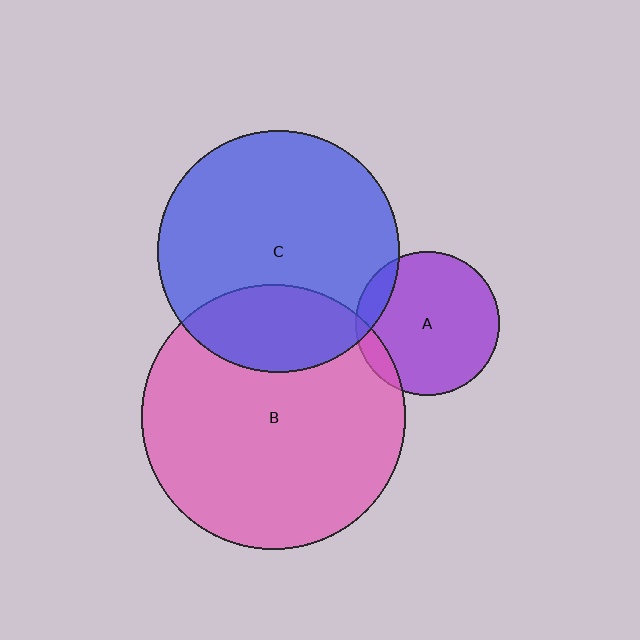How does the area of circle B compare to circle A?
Approximately 3.4 times.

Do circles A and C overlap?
Yes.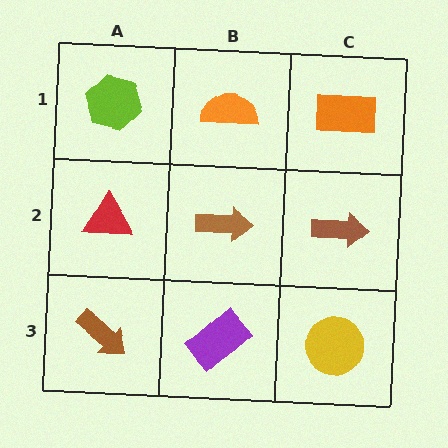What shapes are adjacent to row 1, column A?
A red triangle (row 2, column A), an orange semicircle (row 1, column B).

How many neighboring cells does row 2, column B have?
4.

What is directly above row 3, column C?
A brown arrow.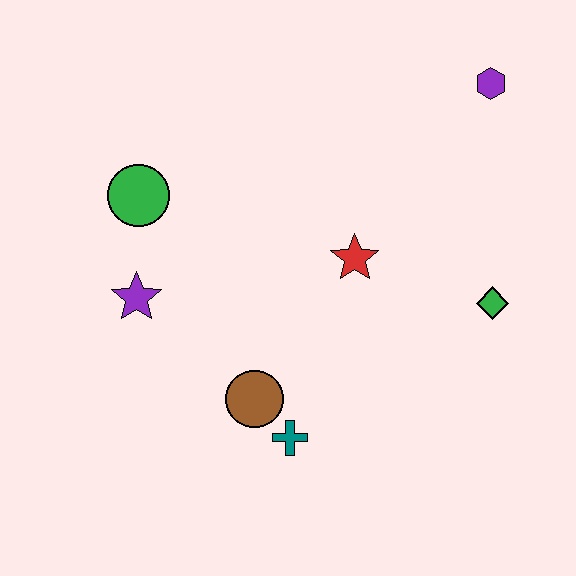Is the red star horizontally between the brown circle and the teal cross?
No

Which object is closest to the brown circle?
The teal cross is closest to the brown circle.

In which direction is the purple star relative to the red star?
The purple star is to the left of the red star.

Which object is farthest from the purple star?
The purple hexagon is farthest from the purple star.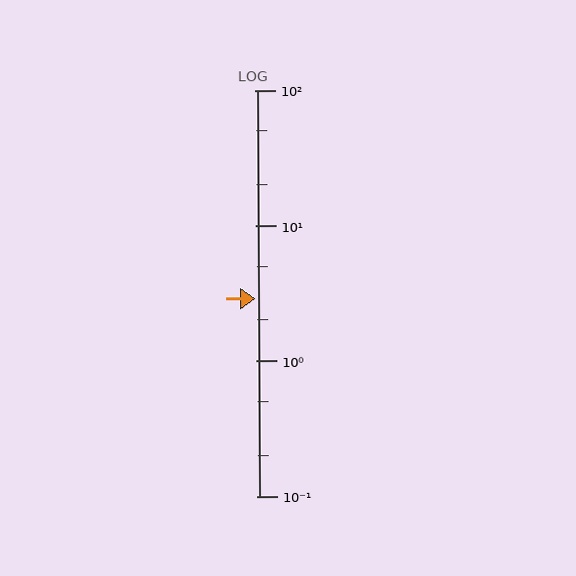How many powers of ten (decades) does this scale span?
The scale spans 3 decades, from 0.1 to 100.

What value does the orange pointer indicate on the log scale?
The pointer indicates approximately 2.9.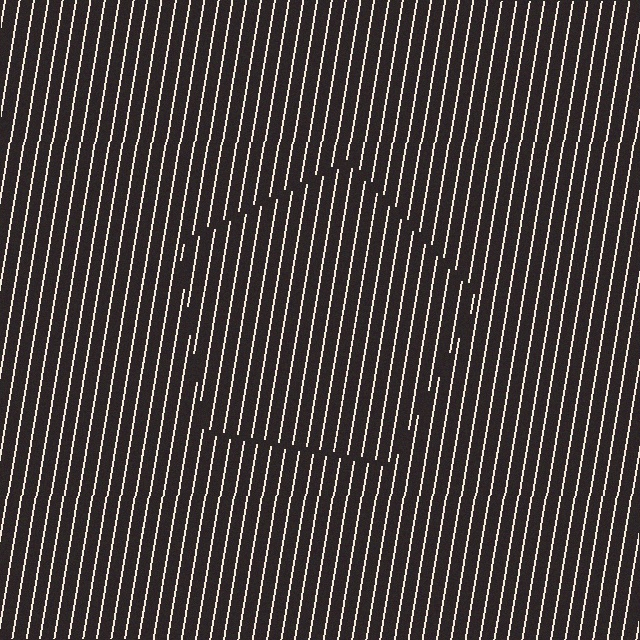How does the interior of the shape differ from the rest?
The interior of the shape contains the same grating, shifted by half a period — the contour is defined by the phase discontinuity where line-ends from the inner and outer gratings abut.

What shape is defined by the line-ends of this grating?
An illusory pentagon. The interior of the shape contains the same grating, shifted by half a period — the contour is defined by the phase discontinuity where line-ends from the inner and outer gratings abut.